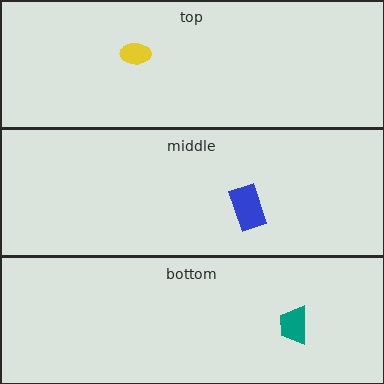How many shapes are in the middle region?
1.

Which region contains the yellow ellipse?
The top region.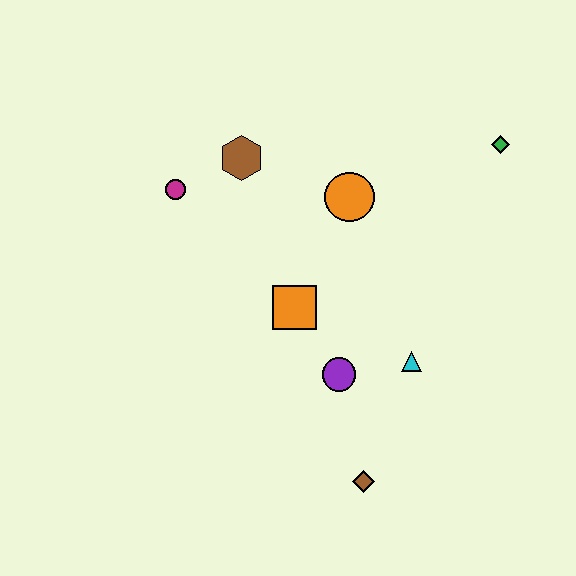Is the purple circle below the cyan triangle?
Yes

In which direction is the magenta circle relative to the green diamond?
The magenta circle is to the left of the green diamond.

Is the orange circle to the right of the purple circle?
Yes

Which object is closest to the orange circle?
The brown hexagon is closest to the orange circle.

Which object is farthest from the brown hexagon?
The brown diamond is farthest from the brown hexagon.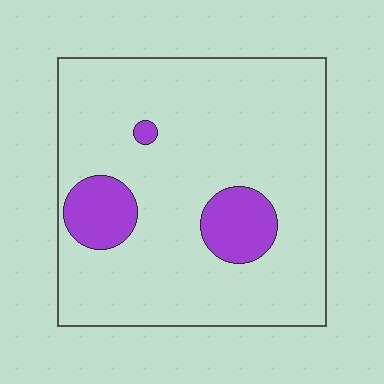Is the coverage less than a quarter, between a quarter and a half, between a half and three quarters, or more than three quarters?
Less than a quarter.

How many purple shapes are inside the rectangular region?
3.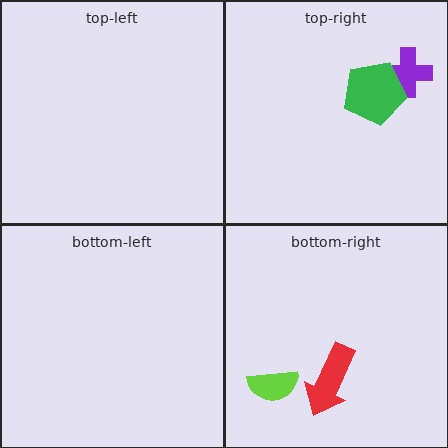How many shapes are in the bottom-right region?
2.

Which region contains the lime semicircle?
The bottom-right region.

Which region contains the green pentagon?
The top-right region.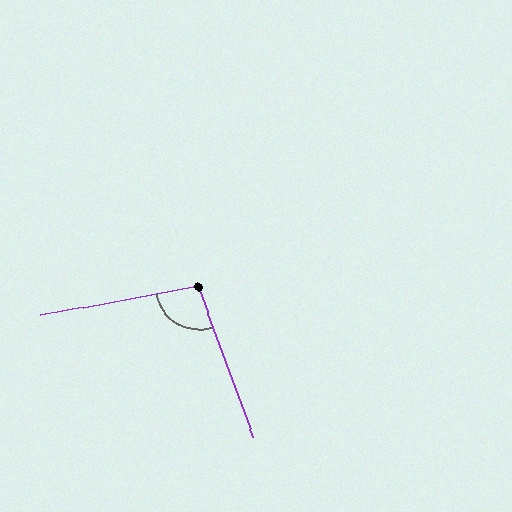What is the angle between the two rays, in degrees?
Approximately 100 degrees.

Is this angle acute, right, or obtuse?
It is obtuse.